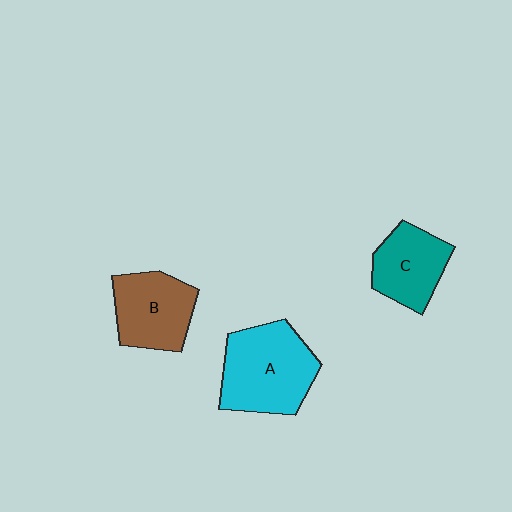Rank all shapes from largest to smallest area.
From largest to smallest: A (cyan), B (brown), C (teal).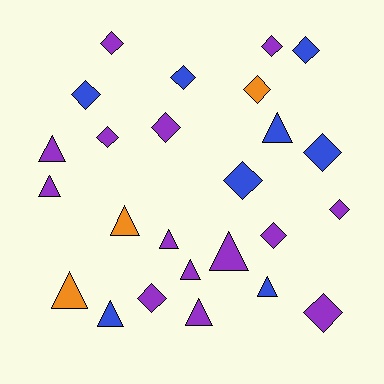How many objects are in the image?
There are 25 objects.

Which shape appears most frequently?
Diamond, with 14 objects.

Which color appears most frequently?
Purple, with 14 objects.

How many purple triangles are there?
There are 6 purple triangles.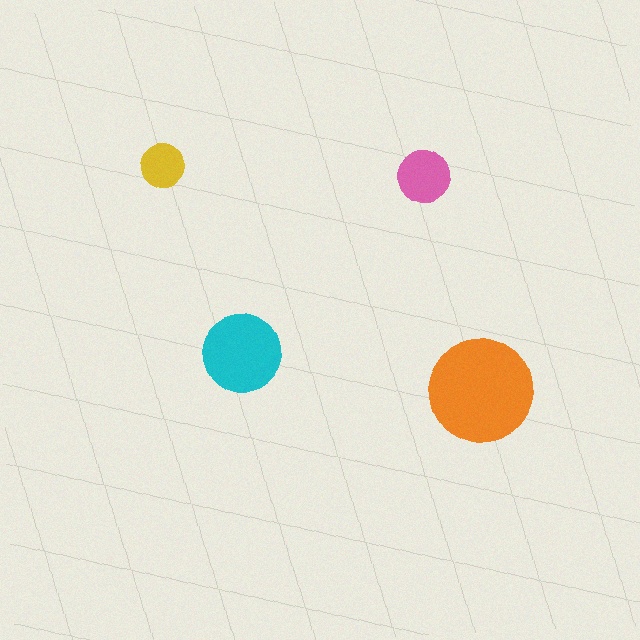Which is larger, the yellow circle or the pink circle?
The pink one.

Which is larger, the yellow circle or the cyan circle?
The cyan one.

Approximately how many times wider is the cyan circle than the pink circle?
About 1.5 times wider.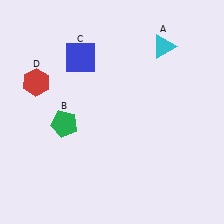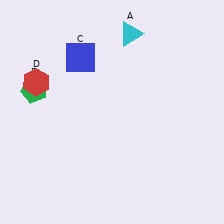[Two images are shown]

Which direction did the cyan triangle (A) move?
The cyan triangle (A) moved left.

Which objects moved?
The objects that moved are: the cyan triangle (A), the green pentagon (B).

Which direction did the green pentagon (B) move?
The green pentagon (B) moved up.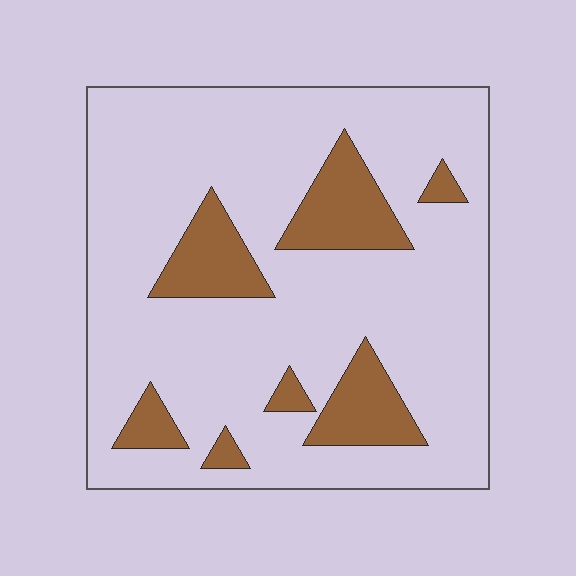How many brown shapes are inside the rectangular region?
7.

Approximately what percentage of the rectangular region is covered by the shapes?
Approximately 20%.